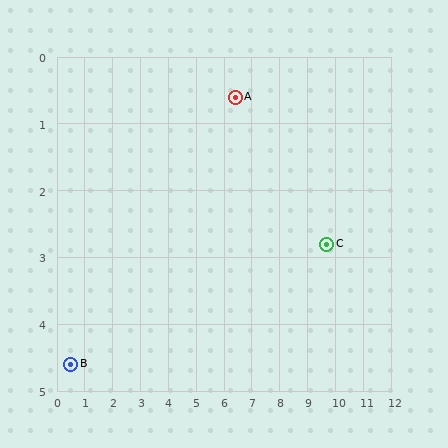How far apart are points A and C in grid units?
Points A and C are about 4.0 grid units apart.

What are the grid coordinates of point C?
Point C is at approximately (9.7, 2.8).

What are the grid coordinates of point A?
Point A is at approximately (6.4, 0.6).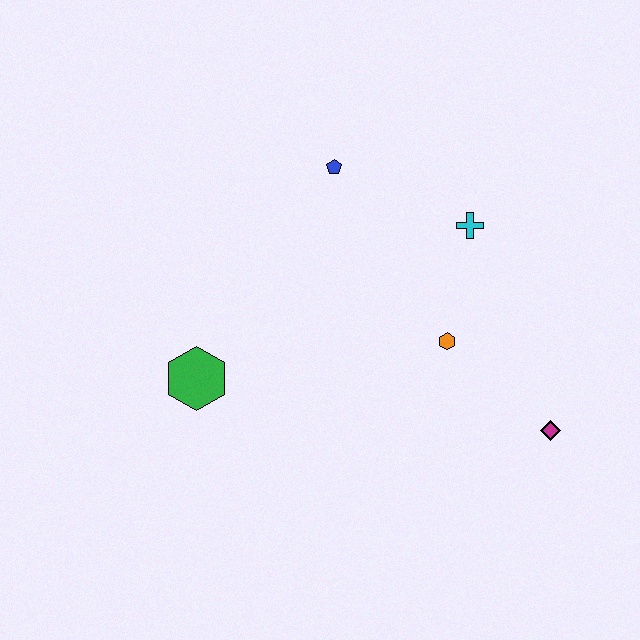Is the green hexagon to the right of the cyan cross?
No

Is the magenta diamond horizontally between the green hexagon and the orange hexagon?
No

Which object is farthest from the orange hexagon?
The green hexagon is farthest from the orange hexagon.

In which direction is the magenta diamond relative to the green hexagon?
The magenta diamond is to the right of the green hexagon.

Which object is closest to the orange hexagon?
The cyan cross is closest to the orange hexagon.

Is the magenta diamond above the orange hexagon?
No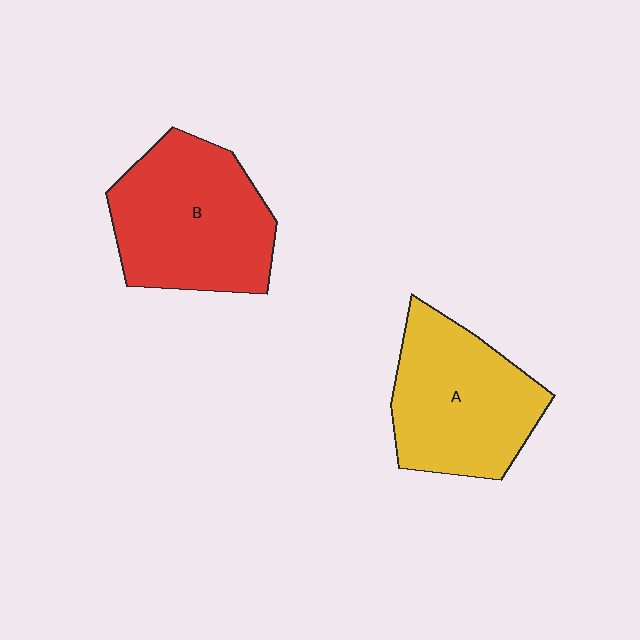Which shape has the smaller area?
Shape A (yellow).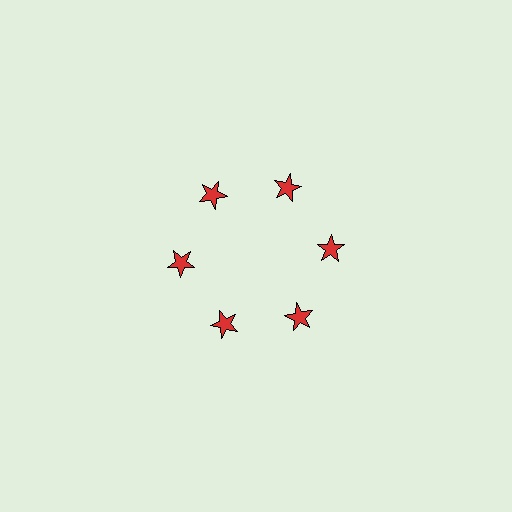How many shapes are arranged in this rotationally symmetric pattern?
There are 6 shapes, arranged in 6 groups of 1.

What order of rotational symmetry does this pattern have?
This pattern has 6-fold rotational symmetry.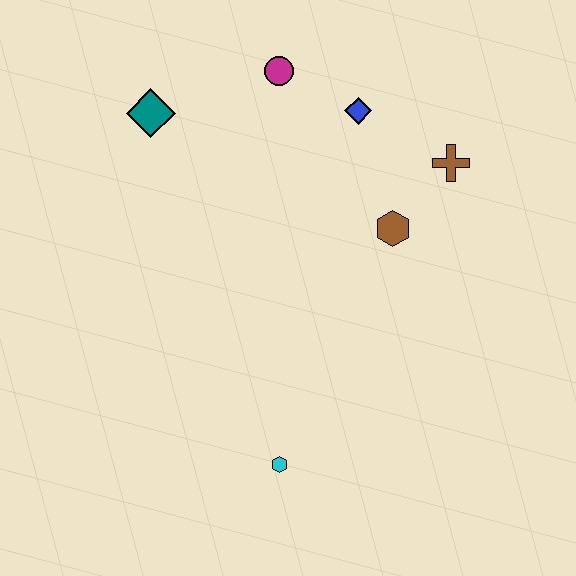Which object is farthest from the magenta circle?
The cyan hexagon is farthest from the magenta circle.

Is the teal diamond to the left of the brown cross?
Yes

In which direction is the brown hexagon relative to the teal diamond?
The brown hexagon is to the right of the teal diamond.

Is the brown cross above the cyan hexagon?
Yes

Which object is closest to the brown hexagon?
The brown cross is closest to the brown hexagon.